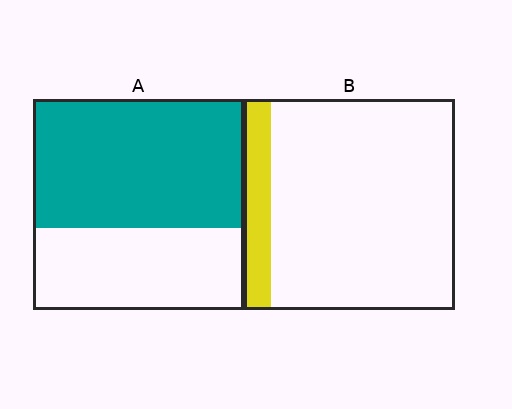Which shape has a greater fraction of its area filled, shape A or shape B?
Shape A.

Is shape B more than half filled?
No.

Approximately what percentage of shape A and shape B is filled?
A is approximately 60% and B is approximately 15%.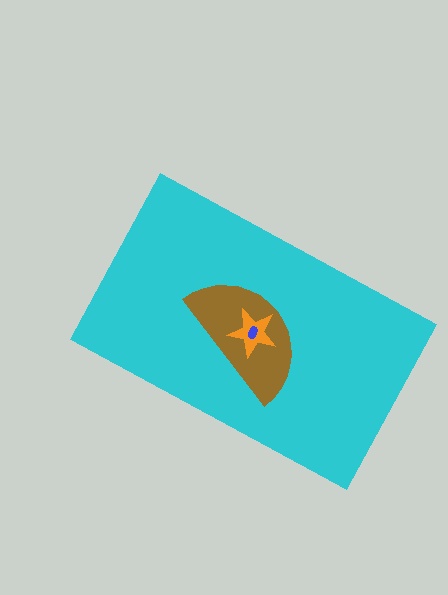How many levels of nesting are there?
4.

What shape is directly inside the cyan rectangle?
The brown semicircle.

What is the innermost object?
The blue ellipse.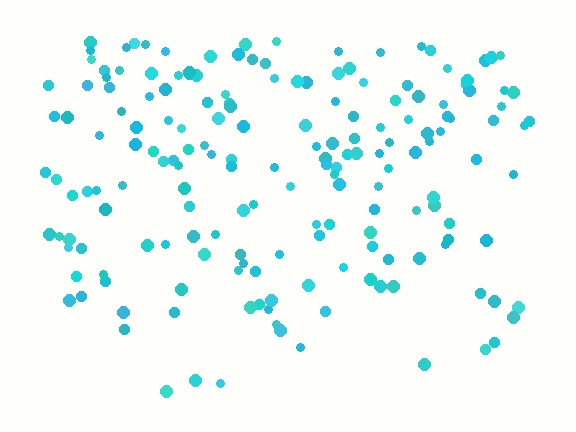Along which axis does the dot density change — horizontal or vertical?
Vertical.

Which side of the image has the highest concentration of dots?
The top.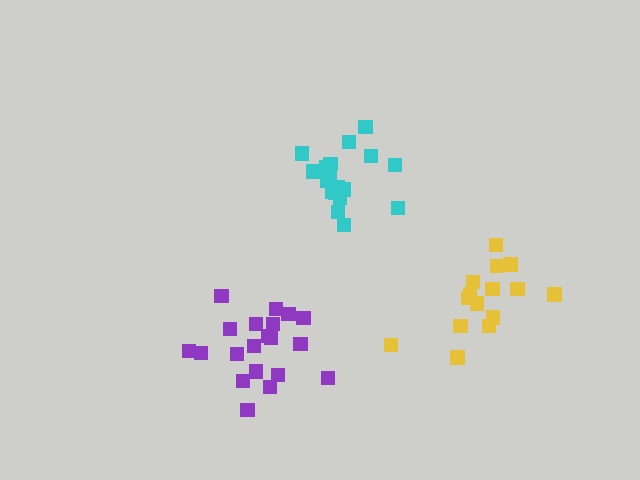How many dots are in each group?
Group 1: 15 dots, Group 2: 19 dots, Group 3: 20 dots (54 total).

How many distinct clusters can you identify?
There are 3 distinct clusters.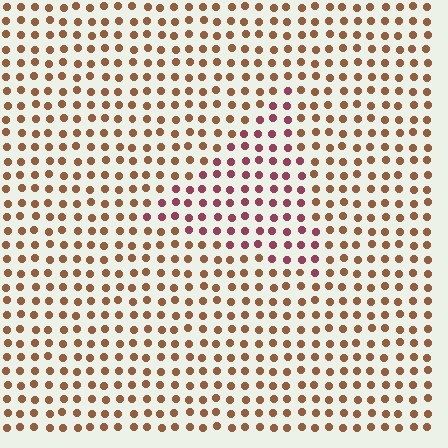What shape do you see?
I see a triangle.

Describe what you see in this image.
The image is filled with small brown elements in a uniform arrangement. A triangle-shaped region is visible where the elements are tinted to a slightly different hue, forming a subtle color boundary.